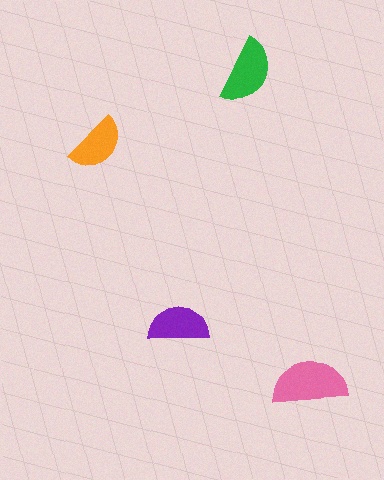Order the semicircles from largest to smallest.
the pink one, the green one, the purple one, the orange one.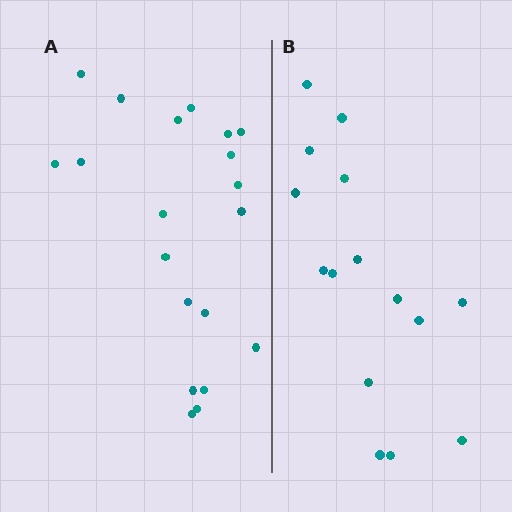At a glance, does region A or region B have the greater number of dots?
Region A (the left region) has more dots.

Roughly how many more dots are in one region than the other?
Region A has about 5 more dots than region B.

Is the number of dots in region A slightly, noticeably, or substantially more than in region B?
Region A has noticeably more, but not dramatically so. The ratio is roughly 1.3 to 1.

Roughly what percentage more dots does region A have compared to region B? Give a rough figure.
About 35% more.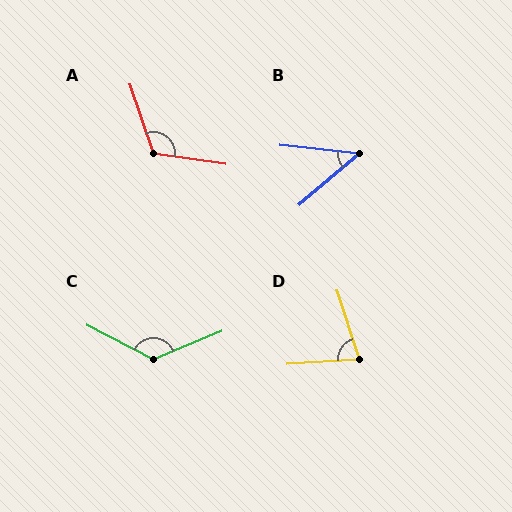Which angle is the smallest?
B, at approximately 46 degrees.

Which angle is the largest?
C, at approximately 130 degrees.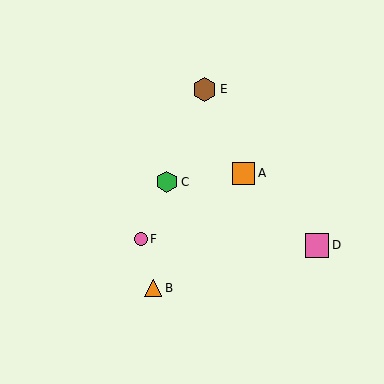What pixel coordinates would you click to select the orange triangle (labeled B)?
Click at (153, 288) to select the orange triangle B.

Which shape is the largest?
The brown hexagon (labeled E) is the largest.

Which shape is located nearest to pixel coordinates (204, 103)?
The brown hexagon (labeled E) at (205, 89) is nearest to that location.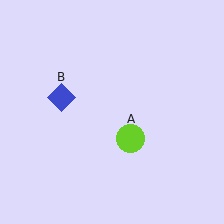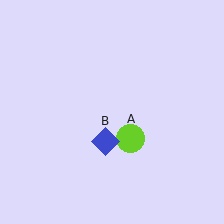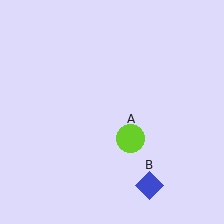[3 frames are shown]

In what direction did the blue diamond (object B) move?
The blue diamond (object B) moved down and to the right.